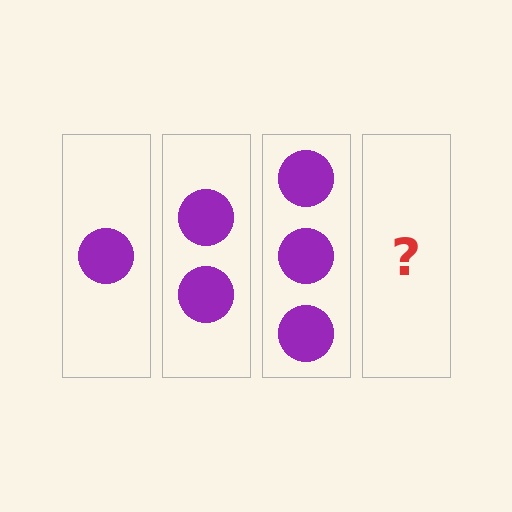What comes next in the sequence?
The next element should be 4 circles.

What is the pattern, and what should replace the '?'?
The pattern is that each step adds one more circle. The '?' should be 4 circles.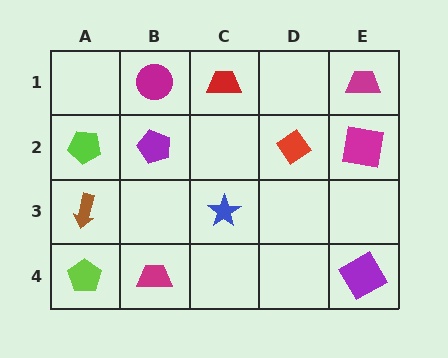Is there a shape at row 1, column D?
No, that cell is empty.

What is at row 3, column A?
A brown arrow.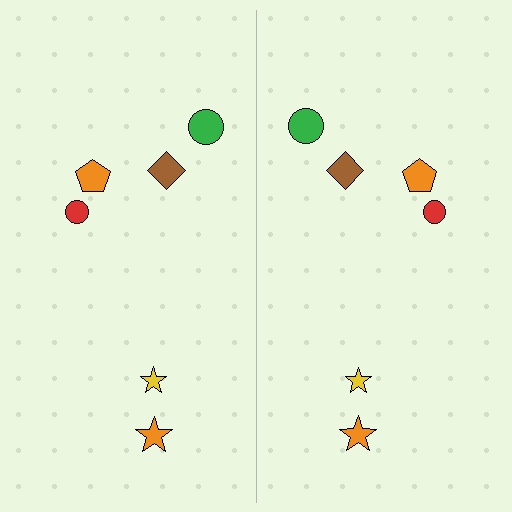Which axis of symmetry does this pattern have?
The pattern has a vertical axis of symmetry running through the center of the image.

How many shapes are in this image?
There are 12 shapes in this image.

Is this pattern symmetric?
Yes, this pattern has bilateral (reflection) symmetry.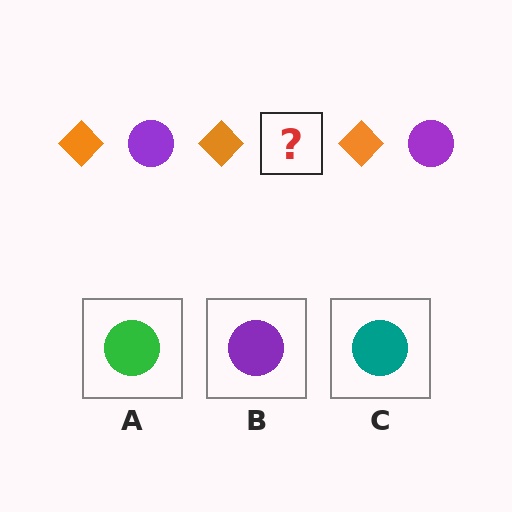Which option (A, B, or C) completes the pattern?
B.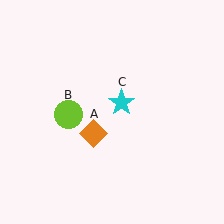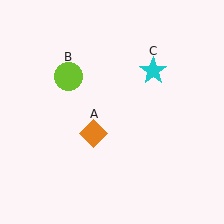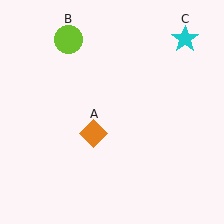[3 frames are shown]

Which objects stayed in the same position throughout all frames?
Orange diamond (object A) remained stationary.